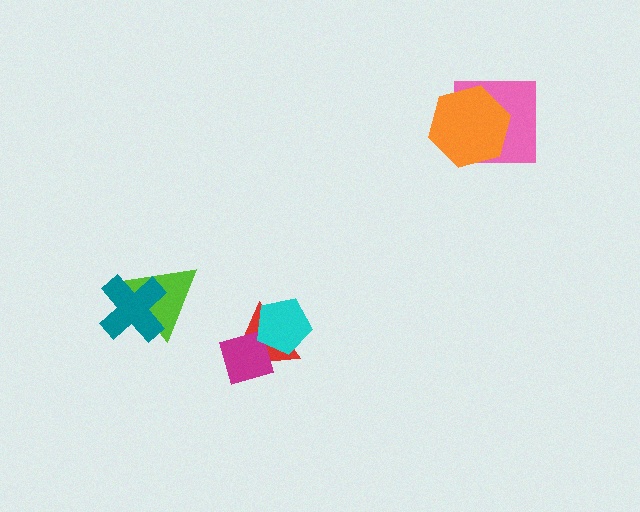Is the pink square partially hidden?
Yes, it is partially covered by another shape.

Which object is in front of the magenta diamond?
The cyan pentagon is in front of the magenta diamond.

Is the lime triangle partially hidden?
Yes, it is partially covered by another shape.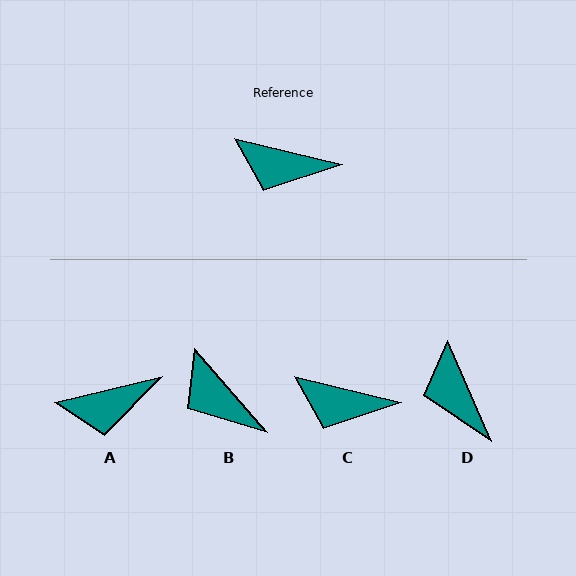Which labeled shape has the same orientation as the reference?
C.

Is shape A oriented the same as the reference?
No, it is off by about 27 degrees.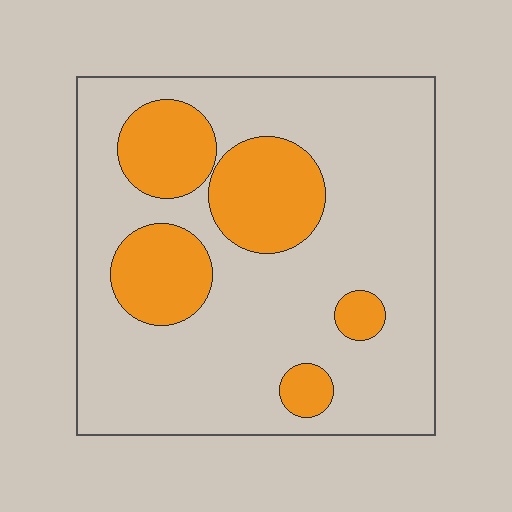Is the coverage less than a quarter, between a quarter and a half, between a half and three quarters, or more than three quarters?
Less than a quarter.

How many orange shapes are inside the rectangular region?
5.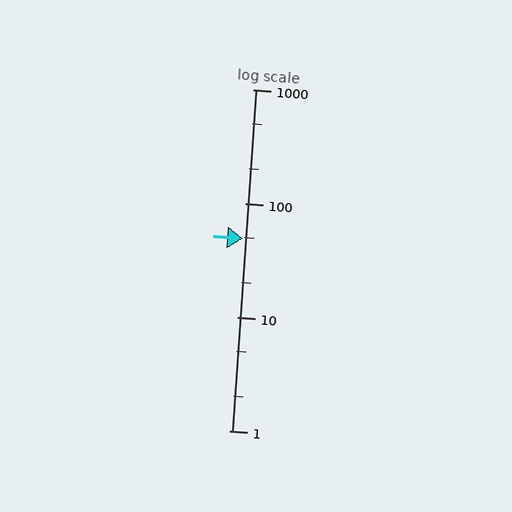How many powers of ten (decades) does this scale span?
The scale spans 3 decades, from 1 to 1000.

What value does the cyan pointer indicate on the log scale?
The pointer indicates approximately 49.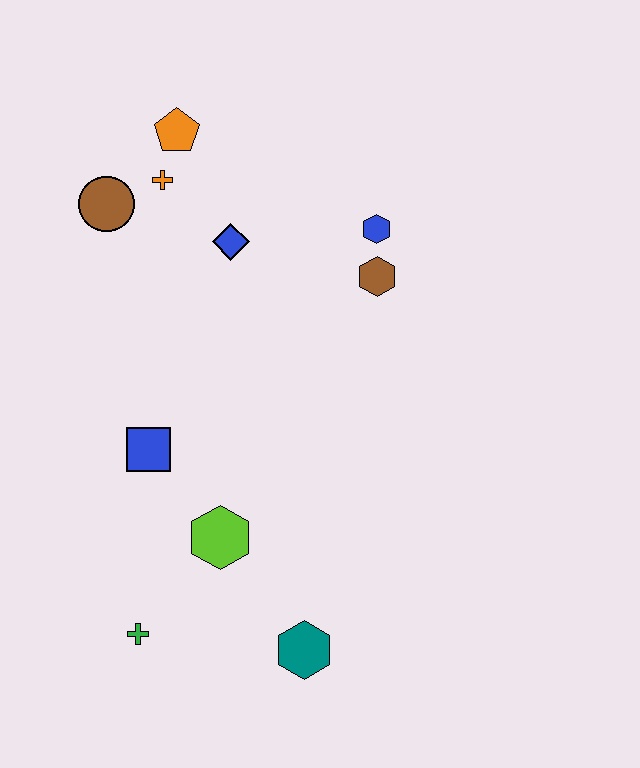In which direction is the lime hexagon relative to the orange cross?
The lime hexagon is below the orange cross.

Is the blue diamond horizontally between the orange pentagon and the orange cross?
No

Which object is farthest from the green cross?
The orange pentagon is farthest from the green cross.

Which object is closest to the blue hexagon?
The brown hexagon is closest to the blue hexagon.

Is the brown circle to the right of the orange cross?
No